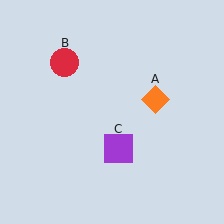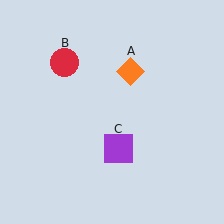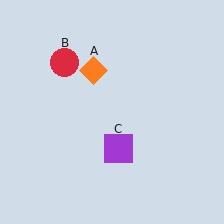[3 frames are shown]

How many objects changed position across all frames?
1 object changed position: orange diamond (object A).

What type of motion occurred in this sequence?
The orange diamond (object A) rotated counterclockwise around the center of the scene.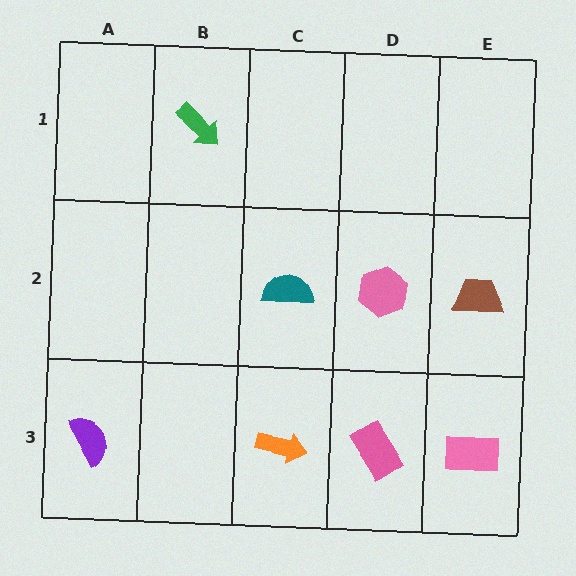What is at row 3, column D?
A pink rectangle.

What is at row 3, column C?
An orange arrow.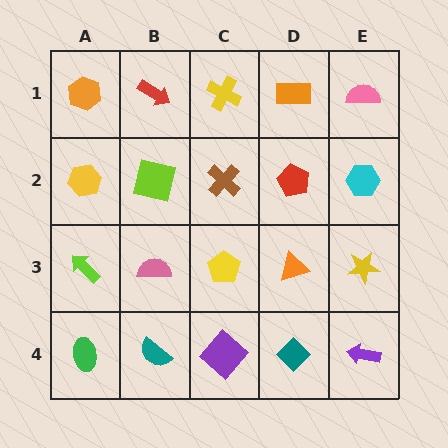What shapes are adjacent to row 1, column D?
A red pentagon (row 2, column D), a yellow cross (row 1, column C), a pink semicircle (row 1, column E).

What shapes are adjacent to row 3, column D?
A red pentagon (row 2, column D), a teal diamond (row 4, column D), a yellow pentagon (row 3, column C), a yellow star (row 3, column E).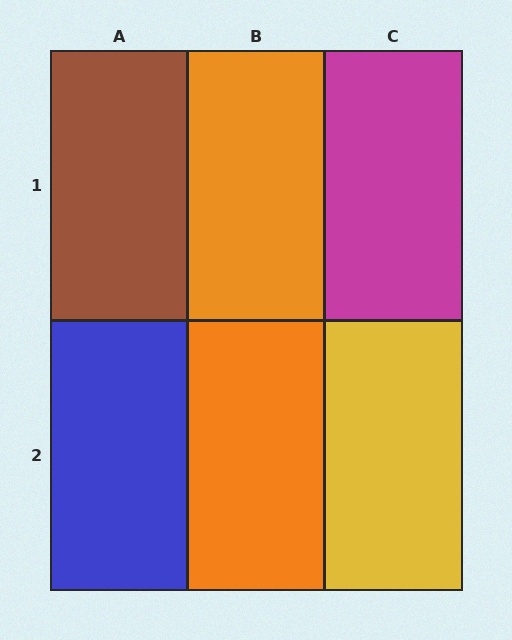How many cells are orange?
2 cells are orange.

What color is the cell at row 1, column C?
Magenta.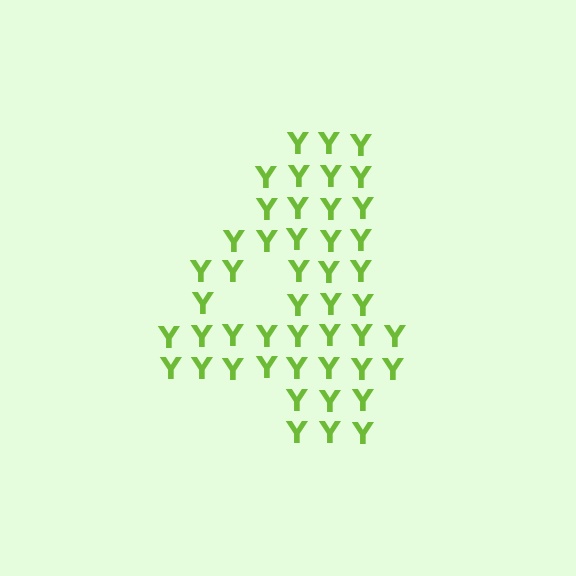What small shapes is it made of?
It is made of small letter Y's.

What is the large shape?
The large shape is the digit 4.